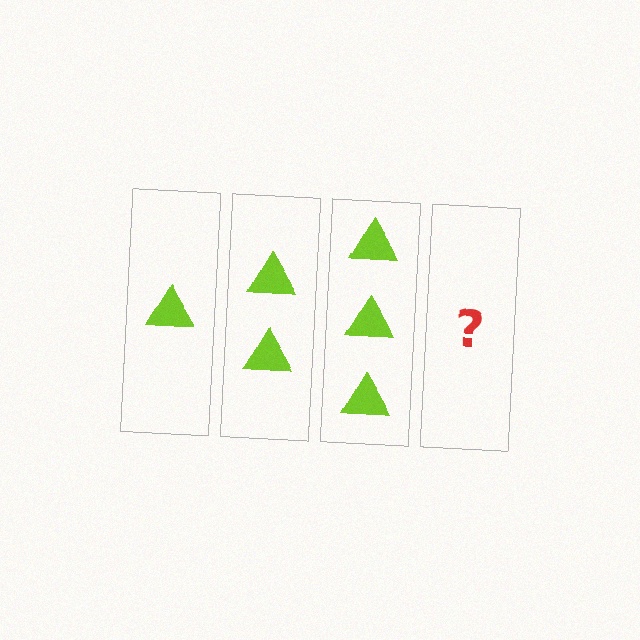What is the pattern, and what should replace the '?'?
The pattern is that each step adds one more triangle. The '?' should be 4 triangles.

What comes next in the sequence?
The next element should be 4 triangles.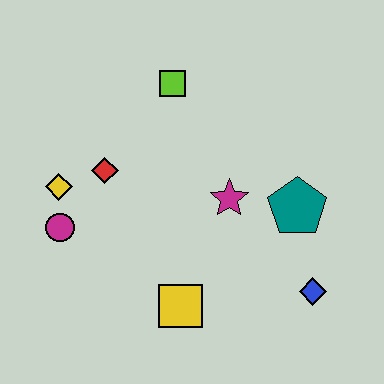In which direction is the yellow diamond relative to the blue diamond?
The yellow diamond is to the left of the blue diamond.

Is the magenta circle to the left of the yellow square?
Yes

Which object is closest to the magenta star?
The teal pentagon is closest to the magenta star.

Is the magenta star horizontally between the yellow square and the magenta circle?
No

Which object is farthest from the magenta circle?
The blue diamond is farthest from the magenta circle.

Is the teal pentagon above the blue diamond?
Yes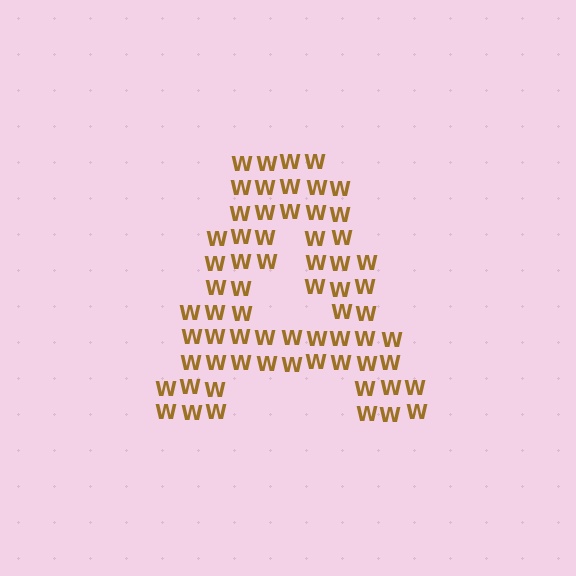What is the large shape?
The large shape is the letter A.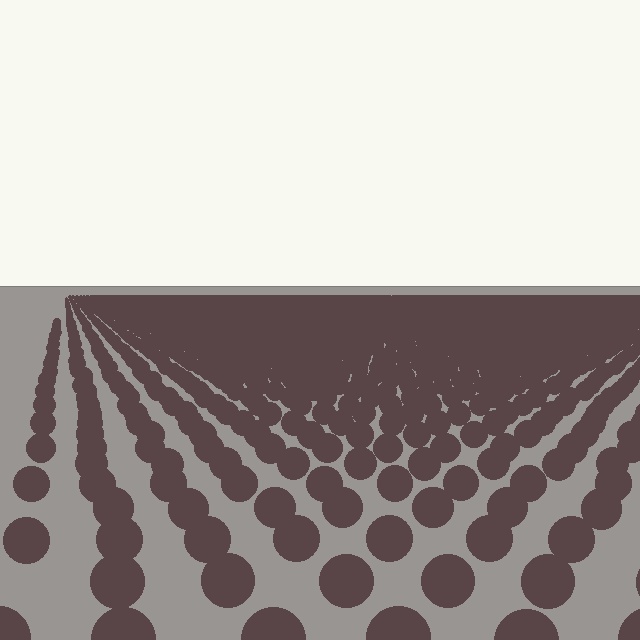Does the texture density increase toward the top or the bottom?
Density increases toward the top.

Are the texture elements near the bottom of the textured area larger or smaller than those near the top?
Larger. Near the bottom, elements are closer to the viewer and appear at a bigger on-screen size.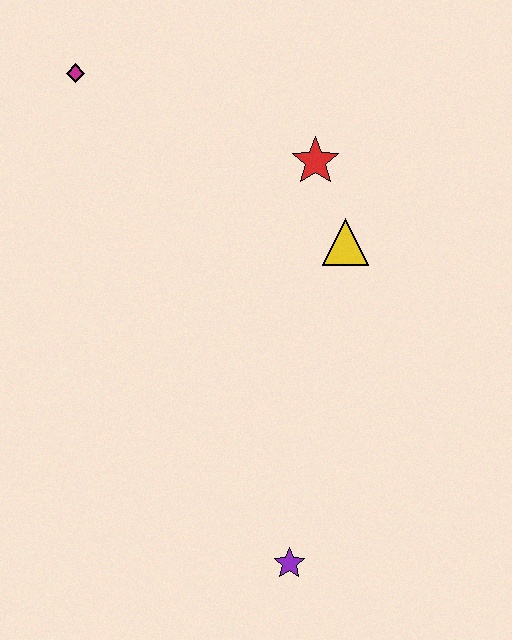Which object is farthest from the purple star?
The magenta diamond is farthest from the purple star.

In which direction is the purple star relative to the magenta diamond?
The purple star is below the magenta diamond.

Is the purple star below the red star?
Yes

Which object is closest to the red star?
The yellow triangle is closest to the red star.